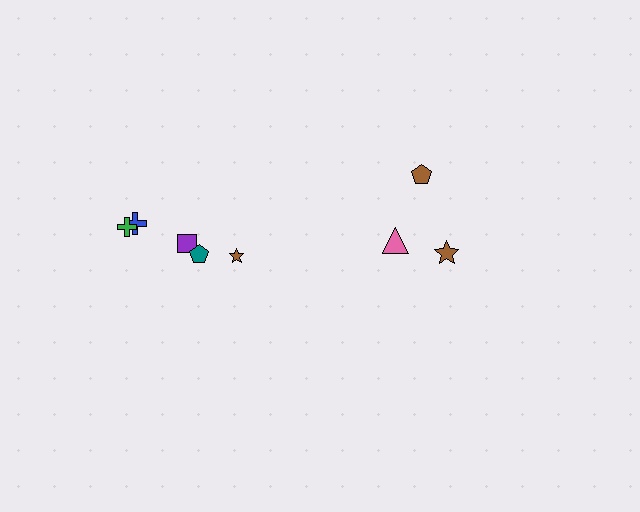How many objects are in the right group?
There are 3 objects.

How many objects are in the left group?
There are 5 objects.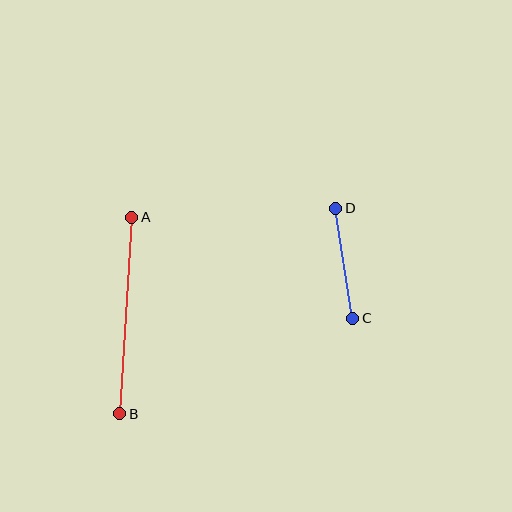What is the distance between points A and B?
The distance is approximately 197 pixels.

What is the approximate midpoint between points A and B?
The midpoint is at approximately (126, 316) pixels.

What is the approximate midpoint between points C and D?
The midpoint is at approximately (344, 263) pixels.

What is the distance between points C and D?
The distance is approximately 111 pixels.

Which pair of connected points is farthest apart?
Points A and B are farthest apart.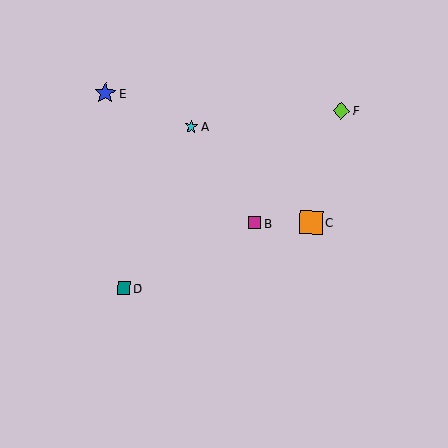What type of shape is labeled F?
Shape F is a lime diamond.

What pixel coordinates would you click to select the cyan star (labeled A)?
Click at (191, 126) to select the cyan star A.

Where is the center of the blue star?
The center of the blue star is at (105, 93).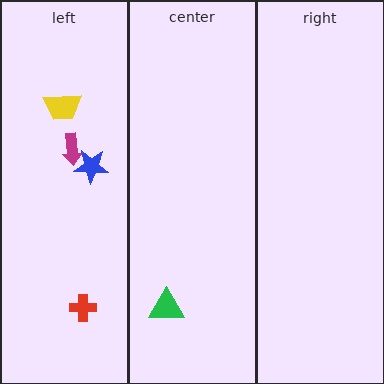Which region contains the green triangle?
The center region.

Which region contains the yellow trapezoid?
The left region.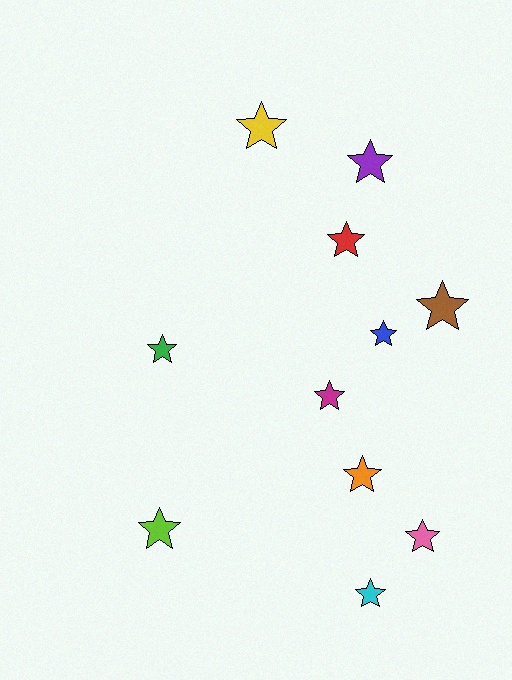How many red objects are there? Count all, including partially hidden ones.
There is 1 red object.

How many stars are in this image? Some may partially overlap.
There are 11 stars.